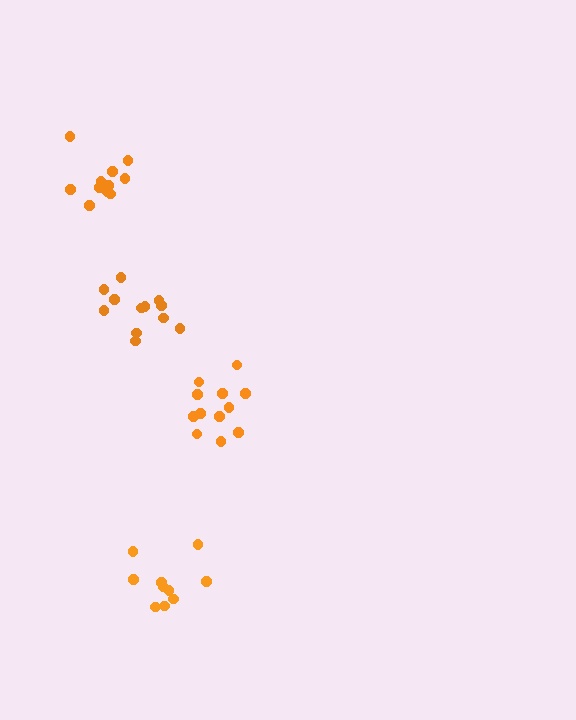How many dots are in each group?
Group 1: 12 dots, Group 2: 12 dots, Group 3: 12 dots, Group 4: 10 dots (46 total).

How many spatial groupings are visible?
There are 4 spatial groupings.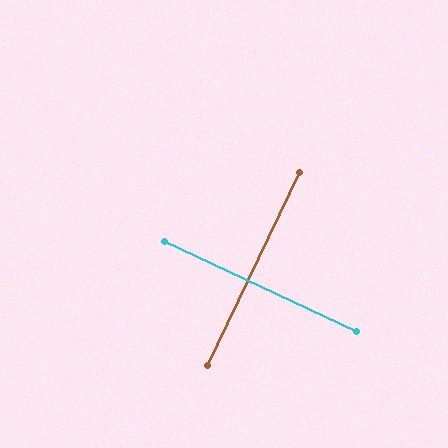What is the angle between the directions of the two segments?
Approximately 90 degrees.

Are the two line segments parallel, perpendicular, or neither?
Perpendicular — they meet at approximately 90°.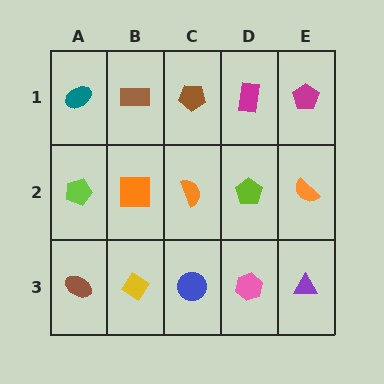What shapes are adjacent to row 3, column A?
A lime pentagon (row 2, column A), a yellow diamond (row 3, column B).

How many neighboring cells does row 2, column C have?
4.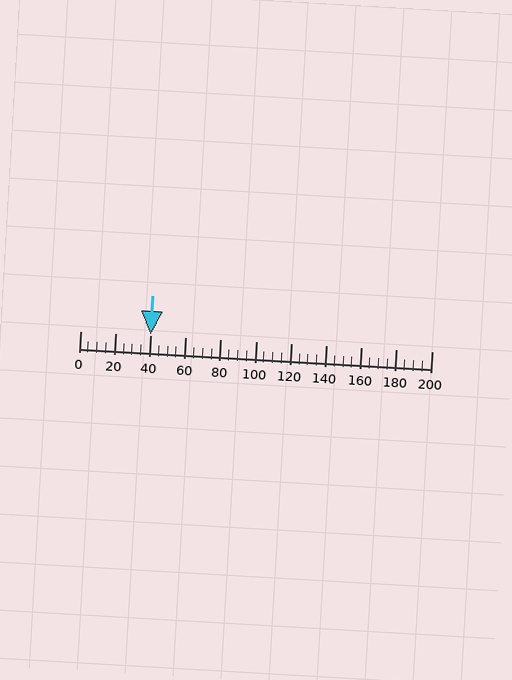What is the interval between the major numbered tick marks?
The major tick marks are spaced 20 units apart.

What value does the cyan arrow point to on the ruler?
The cyan arrow points to approximately 40.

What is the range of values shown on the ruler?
The ruler shows values from 0 to 200.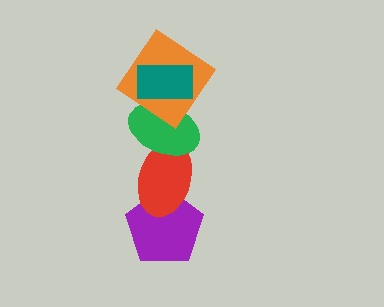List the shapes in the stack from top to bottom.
From top to bottom: the teal rectangle, the orange diamond, the green ellipse, the red ellipse, the purple pentagon.